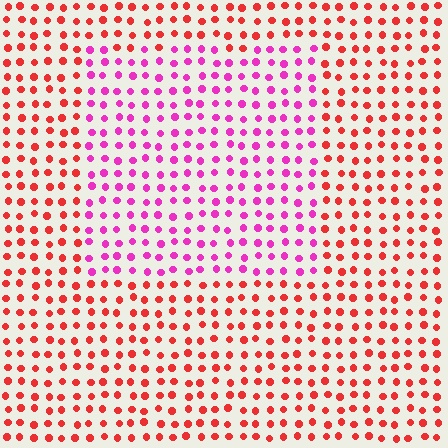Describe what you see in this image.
The image is filled with small red elements in a uniform arrangement. A rectangle-shaped region is visible where the elements are tinted to a slightly different hue, forming a subtle color boundary.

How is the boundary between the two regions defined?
The boundary is defined purely by a slight shift in hue (about 46 degrees). Spacing, size, and orientation are identical on both sides.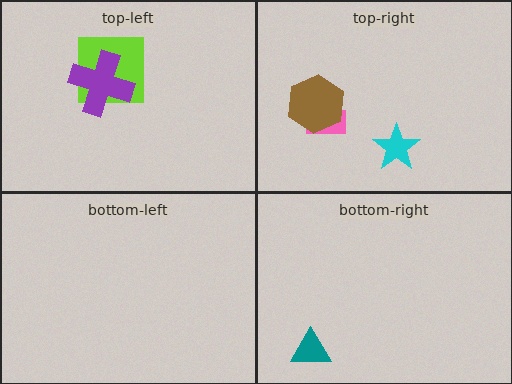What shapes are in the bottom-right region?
The teal triangle.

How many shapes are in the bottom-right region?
1.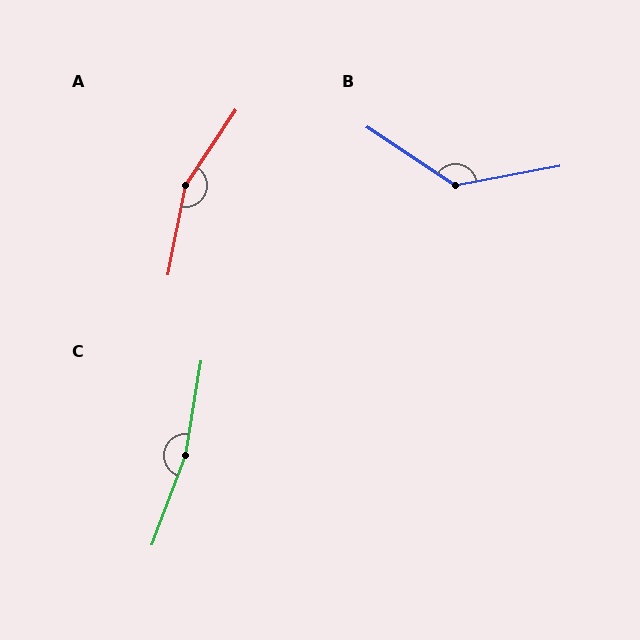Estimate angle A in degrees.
Approximately 157 degrees.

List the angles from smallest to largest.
B (136°), A (157°), C (169°).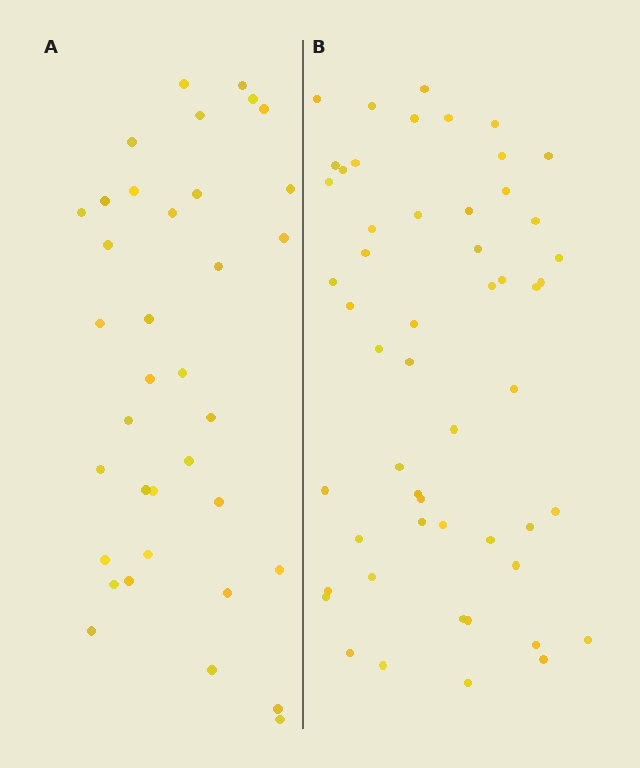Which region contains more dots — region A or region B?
Region B (the right region) has more dots.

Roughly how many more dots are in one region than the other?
Region B has approximately 15 more dots than region A.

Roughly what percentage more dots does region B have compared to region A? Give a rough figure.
About 45% more.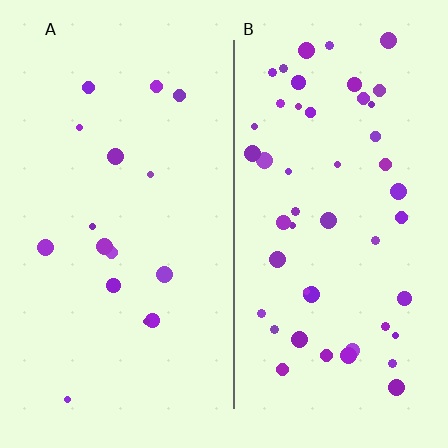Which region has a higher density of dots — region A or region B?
B (the right).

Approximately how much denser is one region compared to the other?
Approximately 3.1× — region B over region A.